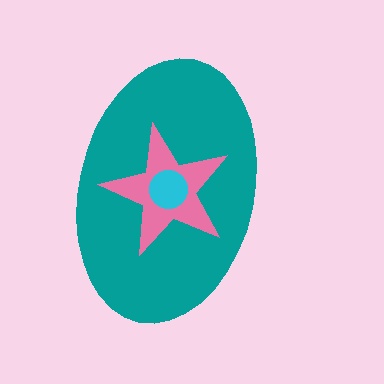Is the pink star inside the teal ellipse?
Yes.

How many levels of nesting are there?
3.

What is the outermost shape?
The teal ellipse.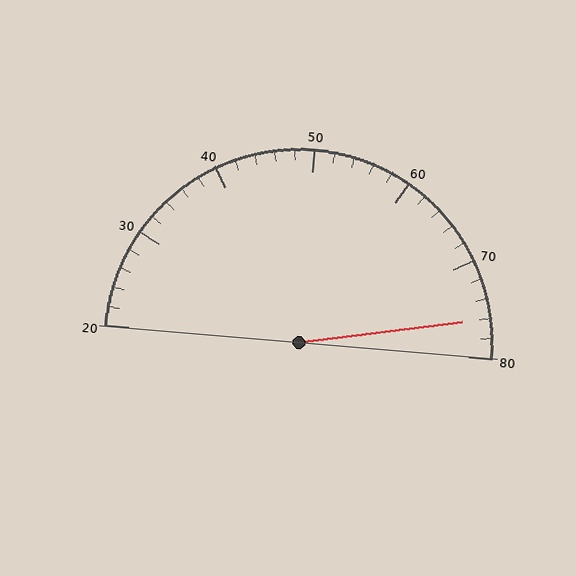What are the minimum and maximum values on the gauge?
The gauge ranges from 20 to 80.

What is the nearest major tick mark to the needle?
The nearest major tick mark is 80.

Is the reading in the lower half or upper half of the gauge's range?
The reading is in the upper half of the range (20 to 80).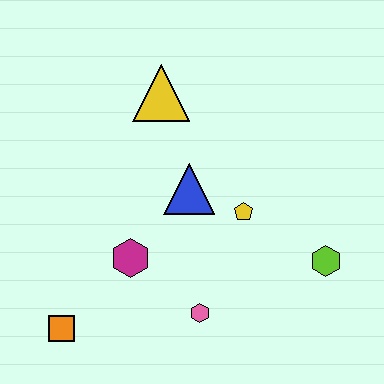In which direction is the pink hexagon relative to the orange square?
The pink hexagon is to the right of the orange square.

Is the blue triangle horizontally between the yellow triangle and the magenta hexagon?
No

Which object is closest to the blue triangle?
The yellow pentagon is closest to the blue triangle.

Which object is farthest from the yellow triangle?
The orange square is farthest from the yellow triangle.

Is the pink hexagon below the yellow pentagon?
Yes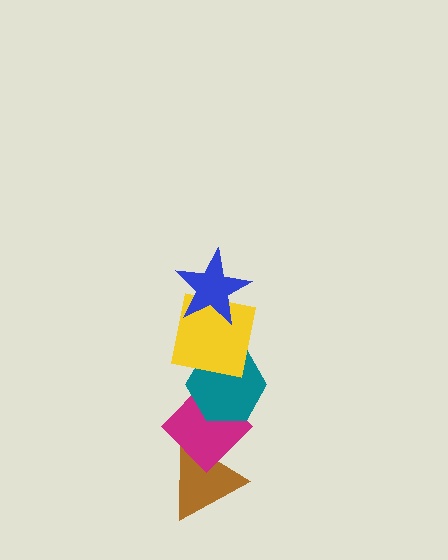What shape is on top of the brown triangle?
The magenta diamond is on top of the brown triangle.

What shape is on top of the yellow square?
The blue star is on top of the yellow square.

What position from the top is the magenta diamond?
The magenta diamond is 4th from the top.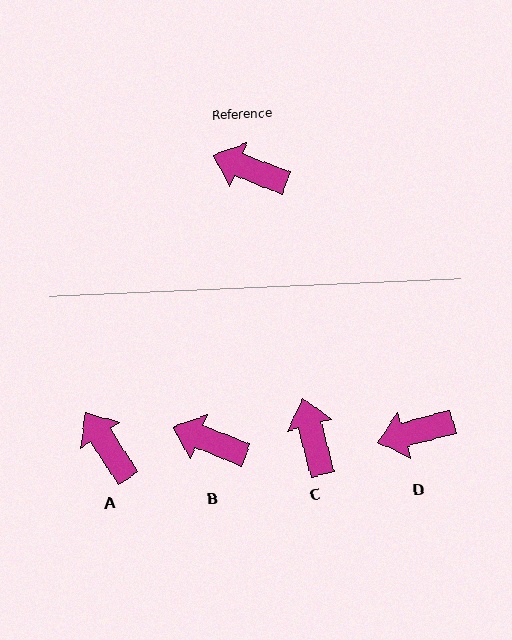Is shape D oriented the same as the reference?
No, it is off by about 36 degrees.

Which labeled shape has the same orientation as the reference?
B.